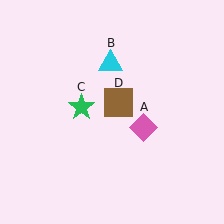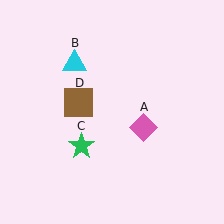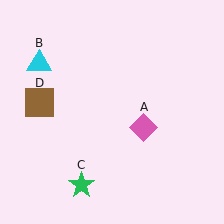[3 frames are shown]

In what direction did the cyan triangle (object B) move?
The cyan triangle (object B) moved left.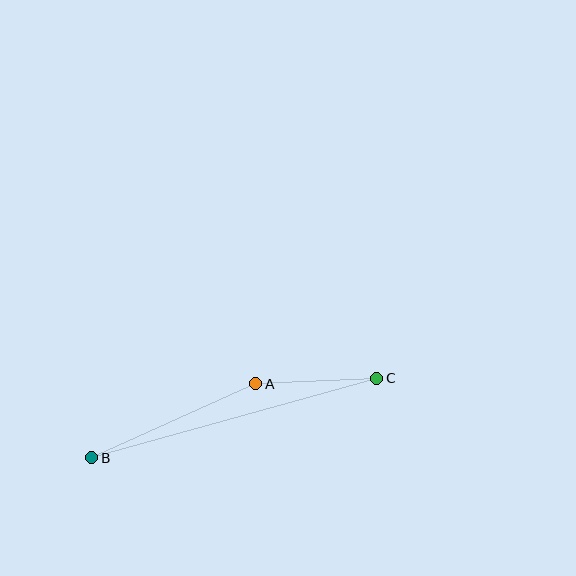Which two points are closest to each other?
Points A and C are closest to each other.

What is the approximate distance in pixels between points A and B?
The distance between A and B is approximately 180 pixels.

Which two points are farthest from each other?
Points B and C are farthest from each other.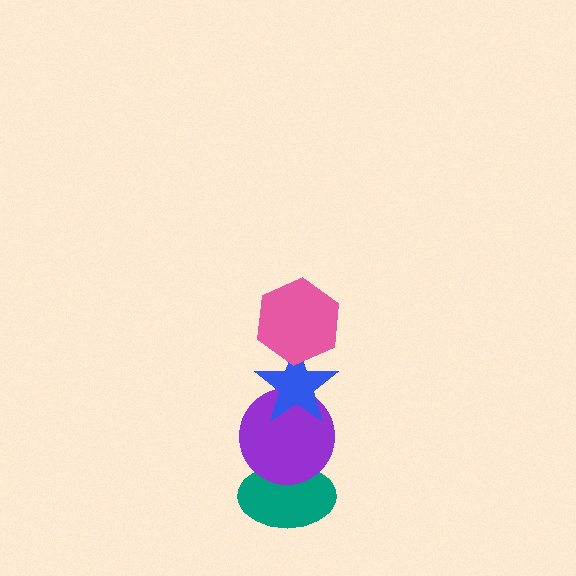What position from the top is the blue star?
The blue star is 2nd from the top.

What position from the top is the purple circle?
The purple circle is 3rd from the top.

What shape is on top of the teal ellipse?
The purple circle is on top of the teal ellipse.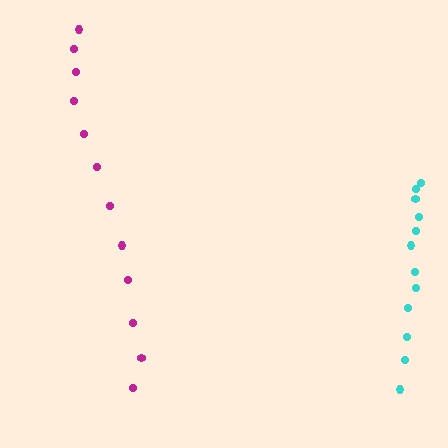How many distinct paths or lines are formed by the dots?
There are 2 distinct paths.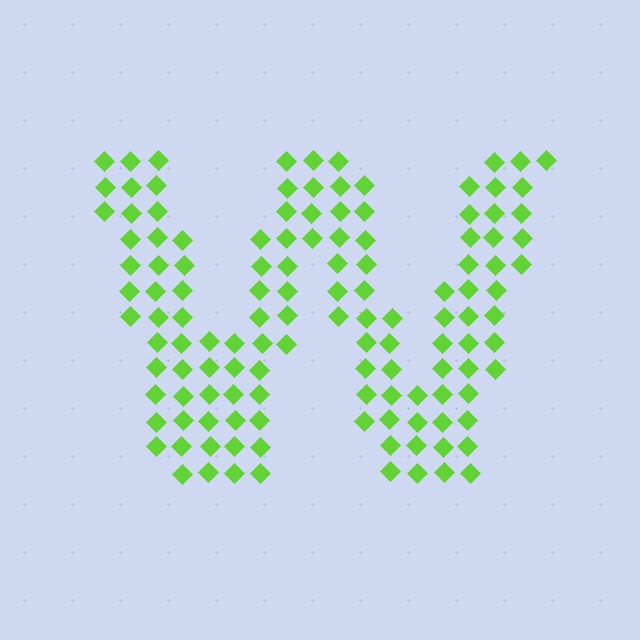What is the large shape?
The large shape is the letter W.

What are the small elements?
The small elements are diamonds.